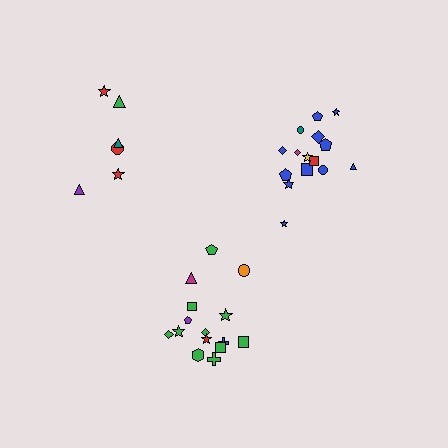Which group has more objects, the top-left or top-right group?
The top-right group.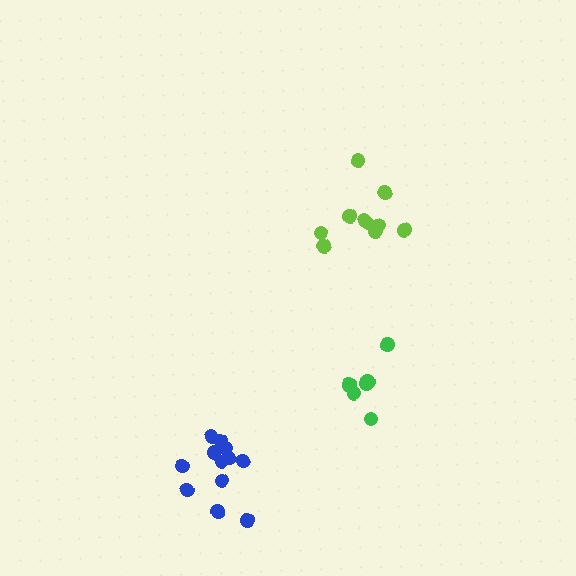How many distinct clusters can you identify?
There are 3 distinct clusters.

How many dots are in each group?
Group 1: 11 dots, Group 2: 12 dots, Group 3: 7 dots (30 total).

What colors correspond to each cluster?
The clusters are colored: lime, blue, green.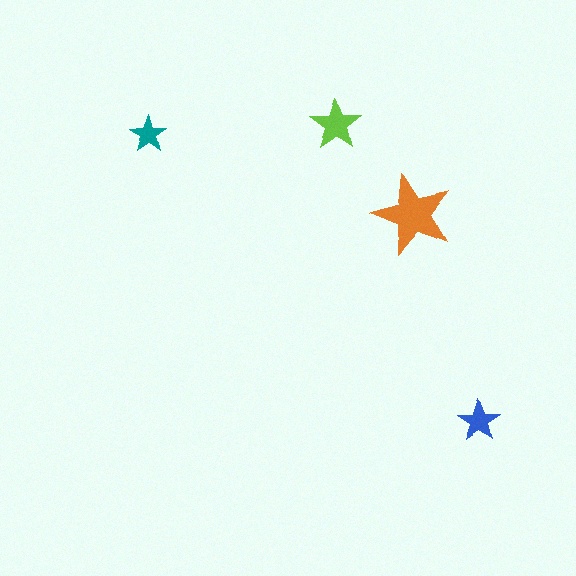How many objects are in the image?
There are 4 objects in the image.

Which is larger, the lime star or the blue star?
The lime one.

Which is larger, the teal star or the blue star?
The blue one.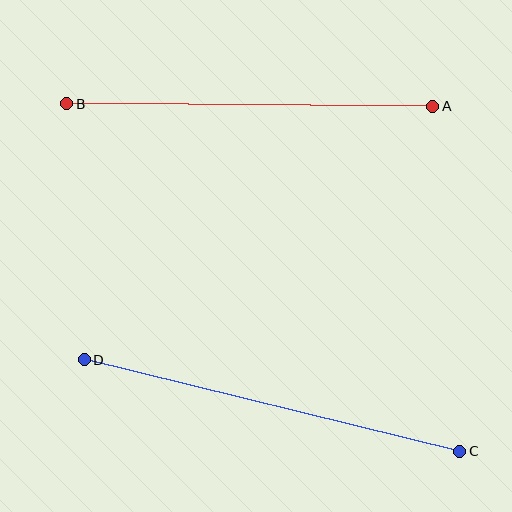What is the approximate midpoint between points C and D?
The midpoint is at approximately (272, 405) pixels.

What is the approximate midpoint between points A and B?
The midpoint is at approximately (250, 105) pixels.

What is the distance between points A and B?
The distance is approximately 366 pixels.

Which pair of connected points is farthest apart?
Points C and D are farthest apart.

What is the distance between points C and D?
The distance is approximately 387 pixels.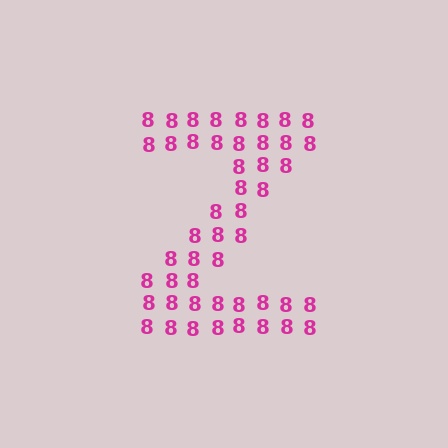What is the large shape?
The large shape is the letter Z.